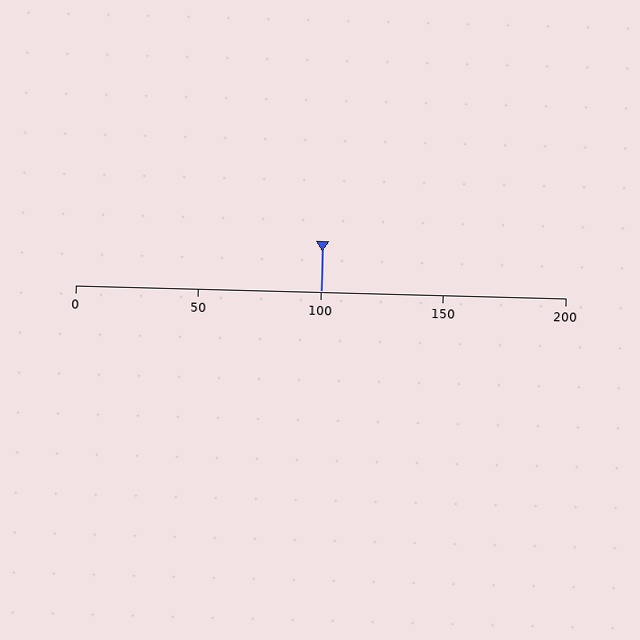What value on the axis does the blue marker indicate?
The marker indicates approximately 100.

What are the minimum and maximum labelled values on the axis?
The axis runs from 0 to 200.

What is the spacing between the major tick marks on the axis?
The major ticks are spaced 50 apart.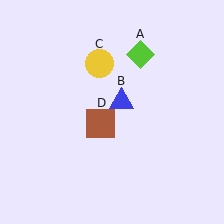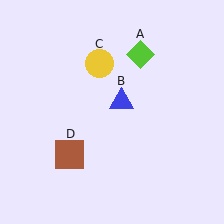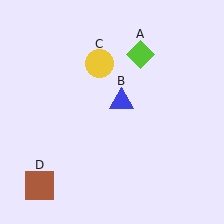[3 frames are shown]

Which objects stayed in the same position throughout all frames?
Lime diamond (object A) and blue triangle (object B) and yellow circle (object C) remained stationary.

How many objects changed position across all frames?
1 object changed position: brown square (object D).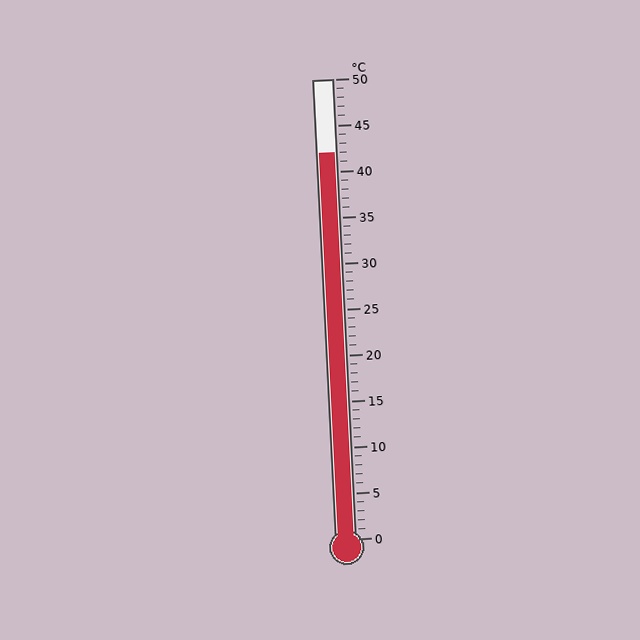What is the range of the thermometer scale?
The thermometer scale ranges from 0°C to 50°C.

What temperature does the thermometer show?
The thermometer shows approximately 42°C.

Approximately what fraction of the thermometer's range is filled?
The thermometer is filled to approximately 85% of its range.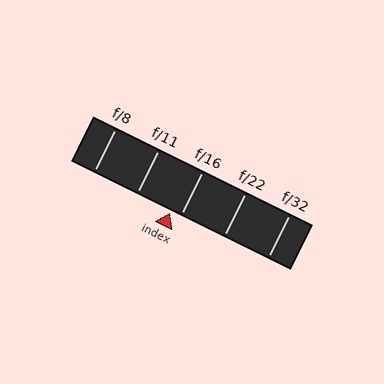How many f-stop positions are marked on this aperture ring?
There are 5 f-stop positions marked.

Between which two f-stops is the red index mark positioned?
The index mark is between f/11 and f/16.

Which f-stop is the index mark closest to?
The index mark is closest to f/16.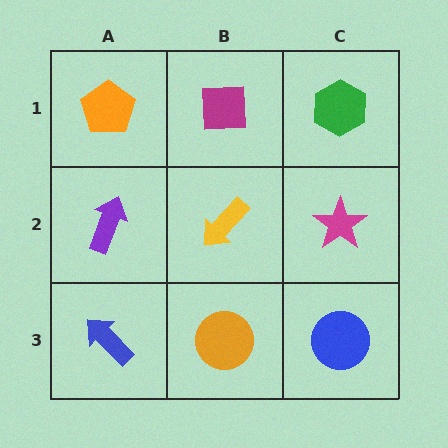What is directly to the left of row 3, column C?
An orange circle.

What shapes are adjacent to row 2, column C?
A green hexagon (row 1, column C), a blue circle (row 3, column C), a yellow arrow (row 2, column B).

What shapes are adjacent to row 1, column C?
A magenta star (row 2, column C), a magenta square (row 1, column B).